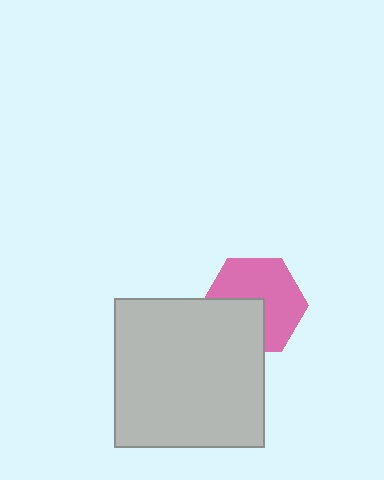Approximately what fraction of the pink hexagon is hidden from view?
Roughly 38% of the pink hexagon is hidden behind the light gray square.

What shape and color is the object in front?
The object in front is a light gray square.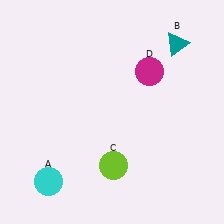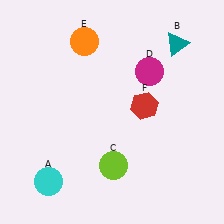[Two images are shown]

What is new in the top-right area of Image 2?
A red hexagon (F) was added in the top-right area of Image 2.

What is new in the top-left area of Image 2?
An orange circle (E) was added in the top-left area of Image 2.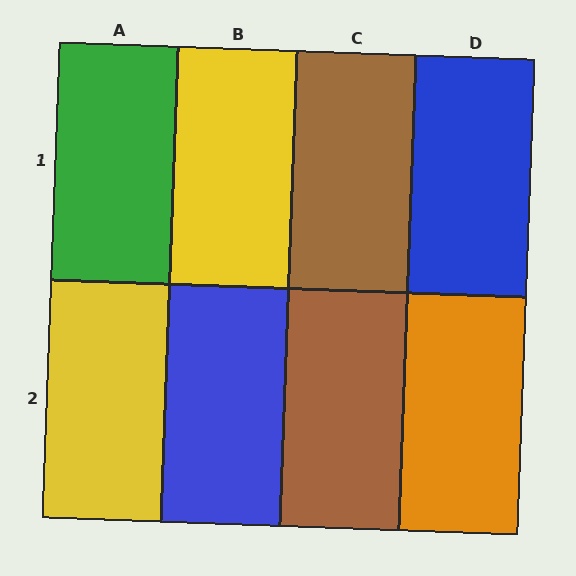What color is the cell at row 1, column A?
Green.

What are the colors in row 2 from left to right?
Yellow, blue, brown, orange.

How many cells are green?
1 cell is green.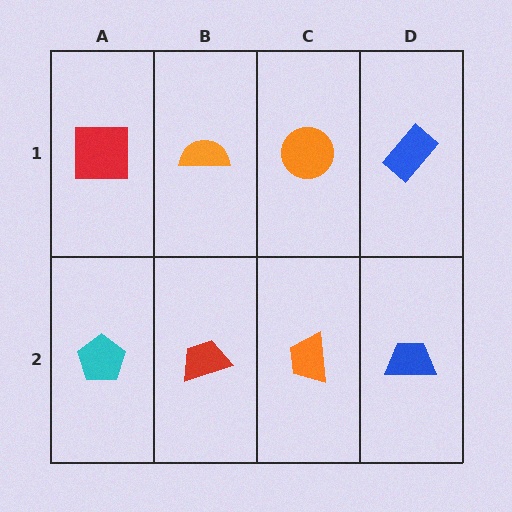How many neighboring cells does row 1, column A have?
2.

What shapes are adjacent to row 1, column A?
A cyan pentagon (row 2, column A), an orange semicircle (row 1, column B).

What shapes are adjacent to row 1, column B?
A red trapezoid (row 2, column B), a red square (row 1, column A), an orange circle (row 1, column C).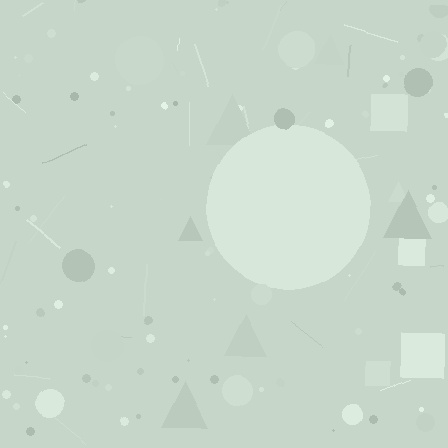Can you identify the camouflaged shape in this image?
The camouflaged shape is a circle.